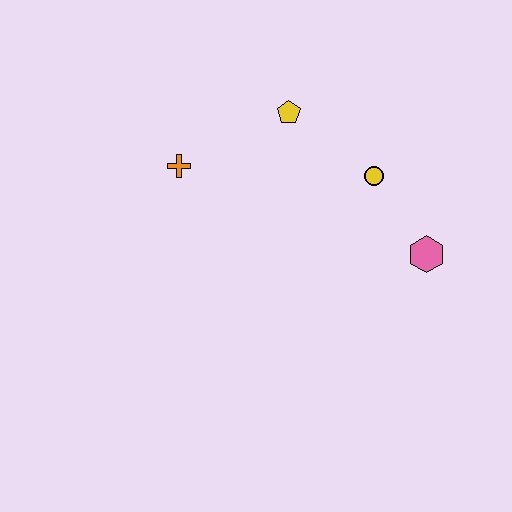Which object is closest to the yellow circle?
The pink hexagon is closest to the yellow circle.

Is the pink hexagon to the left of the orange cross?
No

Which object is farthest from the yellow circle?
The orange cross is farthest from the yellow circle.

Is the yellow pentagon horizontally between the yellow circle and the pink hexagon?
No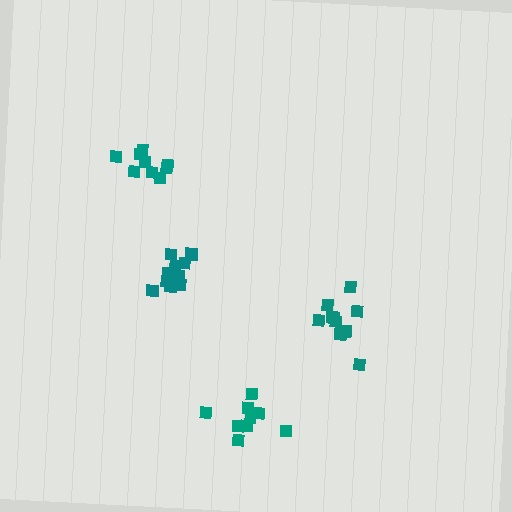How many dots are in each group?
Group 1: 12 dots, Group 2: 9 dots, Group 3: 11 dots, Group 4: 9 dots (41 total).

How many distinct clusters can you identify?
There are 4 distinct clusters.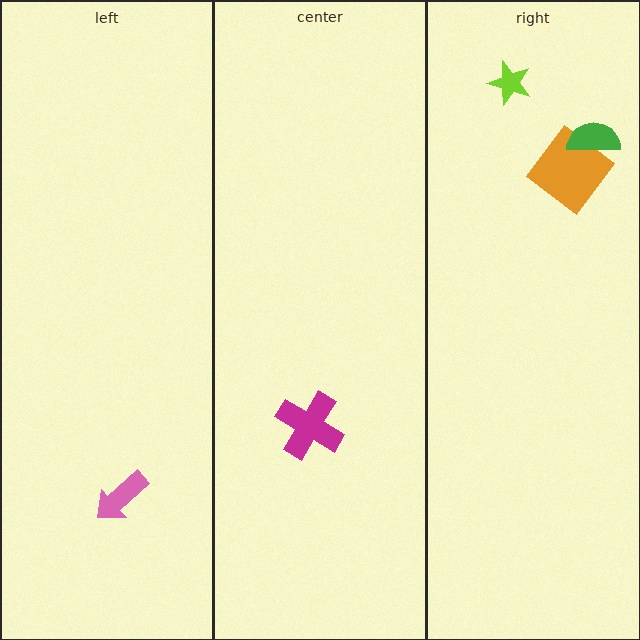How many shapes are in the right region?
3.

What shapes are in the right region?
The lime star, the orange diamond, the green semicircle.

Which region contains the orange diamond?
The right region.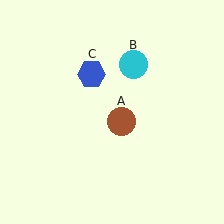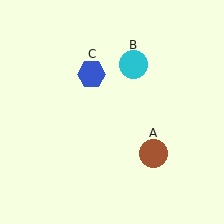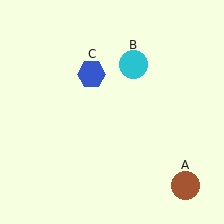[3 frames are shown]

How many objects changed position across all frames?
1 object changed position: brown circle (object A).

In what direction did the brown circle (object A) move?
The brown circle (object A) moved down and to the right.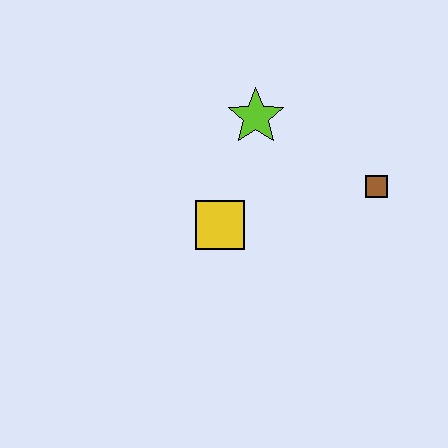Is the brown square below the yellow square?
No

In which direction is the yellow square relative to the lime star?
The yellow square is below the lime star.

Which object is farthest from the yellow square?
The brown square is farthest from the yellow square.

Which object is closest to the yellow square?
The lime star is closest to the yellow square.